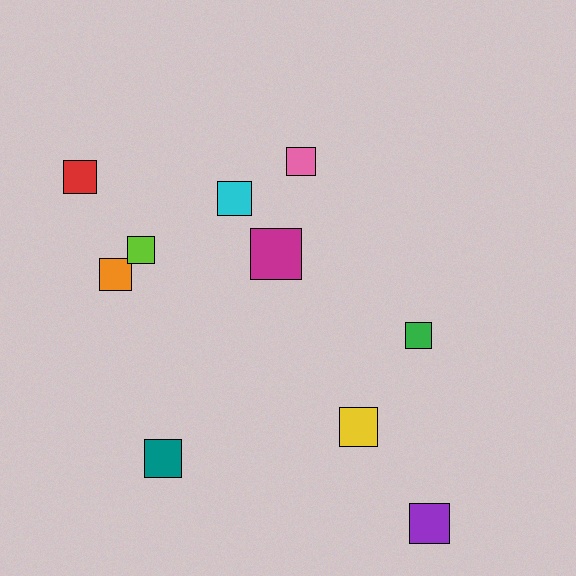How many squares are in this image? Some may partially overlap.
There are 10 squares.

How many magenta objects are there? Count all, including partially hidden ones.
There is 1 magenta object.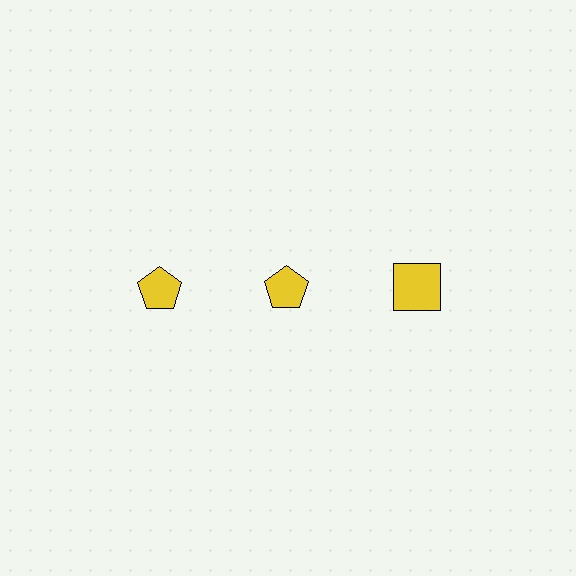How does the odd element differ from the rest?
It has a different shape: square instead of pentagon.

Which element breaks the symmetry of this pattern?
The yellow square in the top row, center column breaks the symmetry. All other shapes are yellow pentagons.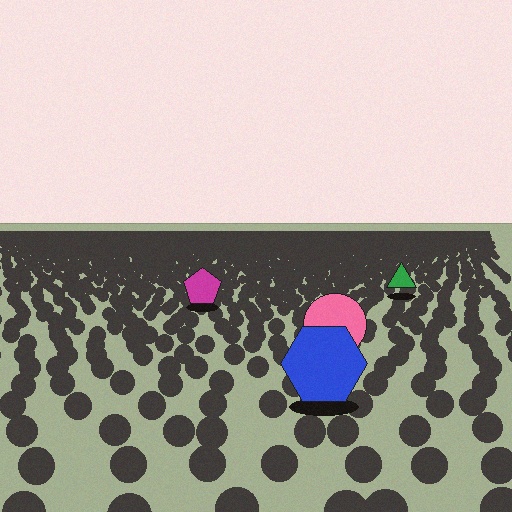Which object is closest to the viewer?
The blue hexagon is closest. The texture marks near it are larger and more spread out.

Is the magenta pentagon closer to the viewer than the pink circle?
No. The pink circle is closer — you can tell from the texture gradient: the ground texture is coarser near it.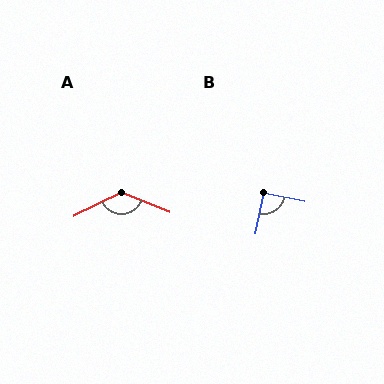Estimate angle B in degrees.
Approximately 91 degrees.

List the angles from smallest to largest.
B (91°), A (131°).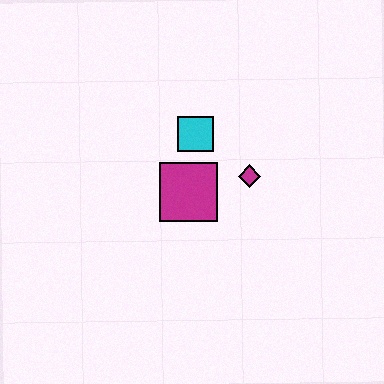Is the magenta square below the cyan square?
Yes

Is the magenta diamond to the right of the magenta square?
Yes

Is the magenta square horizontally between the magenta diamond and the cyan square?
No